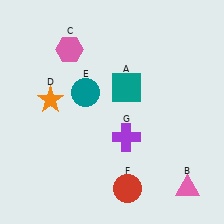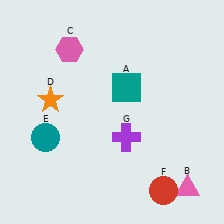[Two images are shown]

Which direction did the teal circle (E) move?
The teal circle (E) moved down.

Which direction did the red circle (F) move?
The red circle (F) moved right.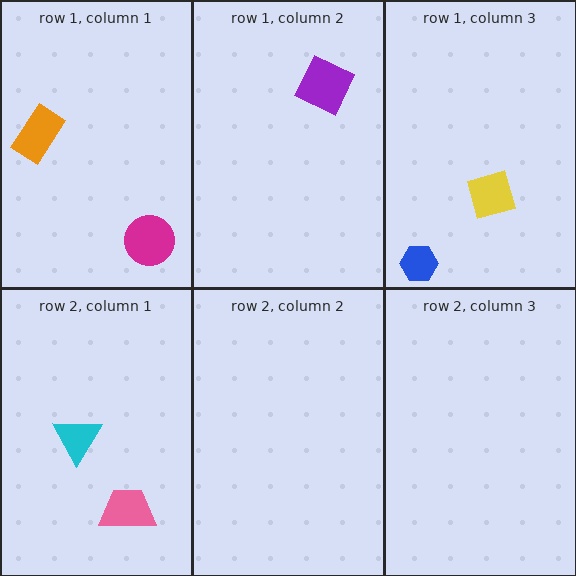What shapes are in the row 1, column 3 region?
The yellow diamond, the blue hexagon.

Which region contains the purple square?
The row 1, column 2 region.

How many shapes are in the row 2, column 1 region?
2.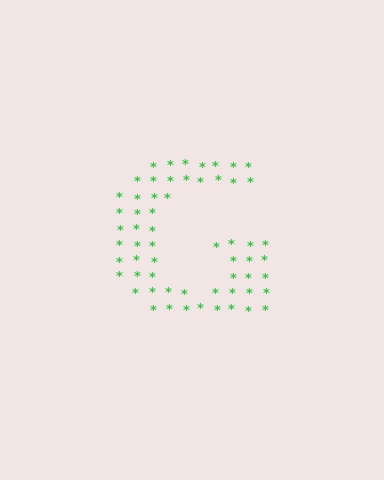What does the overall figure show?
The overall figure shows the letter G.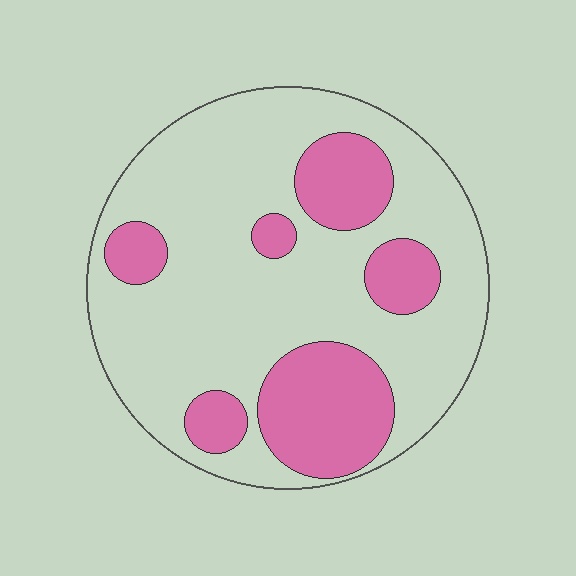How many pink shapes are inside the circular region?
6.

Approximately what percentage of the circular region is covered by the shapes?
Approximately 30%.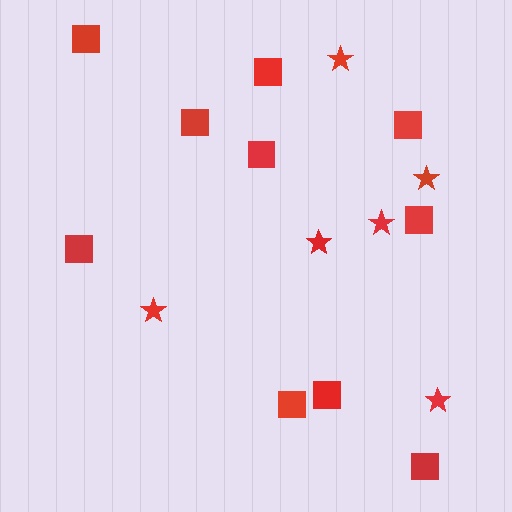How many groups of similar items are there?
There are 2 groups: one group of stars (6) and one group of squares (10).